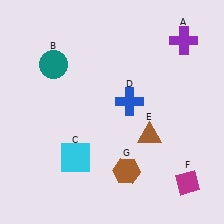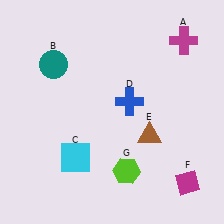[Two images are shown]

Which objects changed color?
A changed from purple to magenta. G changed from brown to lime.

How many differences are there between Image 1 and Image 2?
There are 2 differences between the two images.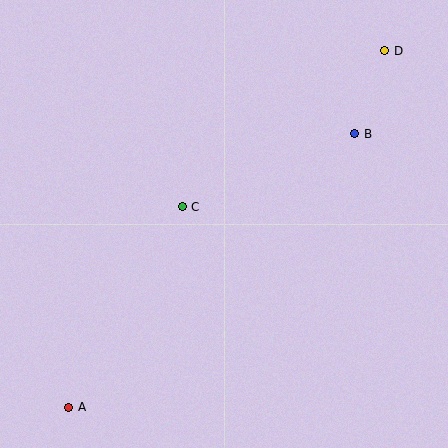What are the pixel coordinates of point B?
Point B is at (355, 134).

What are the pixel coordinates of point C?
Point C is at (182, 207).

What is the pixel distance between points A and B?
The distance between A and B is 395 pixels.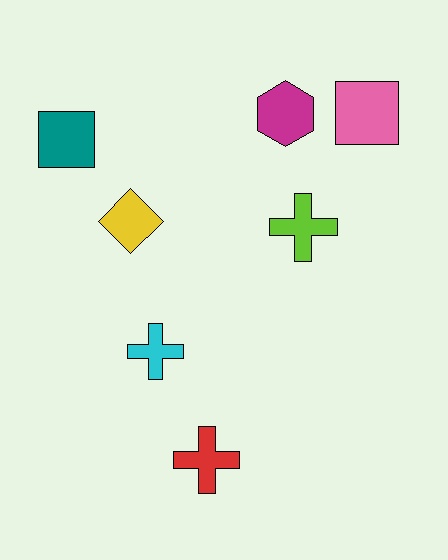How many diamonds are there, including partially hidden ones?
There is 1 diamond.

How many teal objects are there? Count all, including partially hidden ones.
There is 1 teal object.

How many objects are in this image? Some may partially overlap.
There are 7 objects.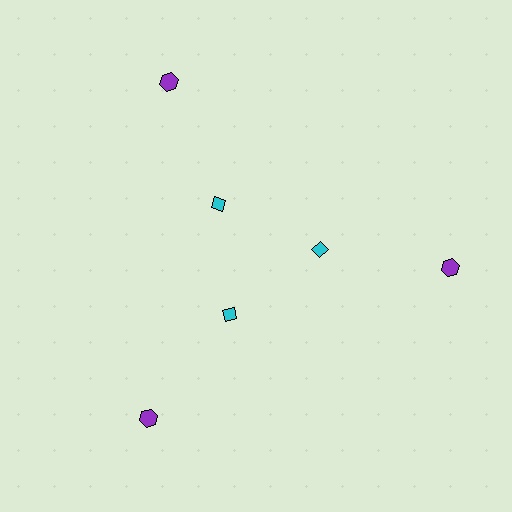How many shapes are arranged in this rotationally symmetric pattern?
There are 6 shapes, arranged in 3 groups of 2.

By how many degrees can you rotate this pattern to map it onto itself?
The pattern maps onto itself every 120 degrees of rotation.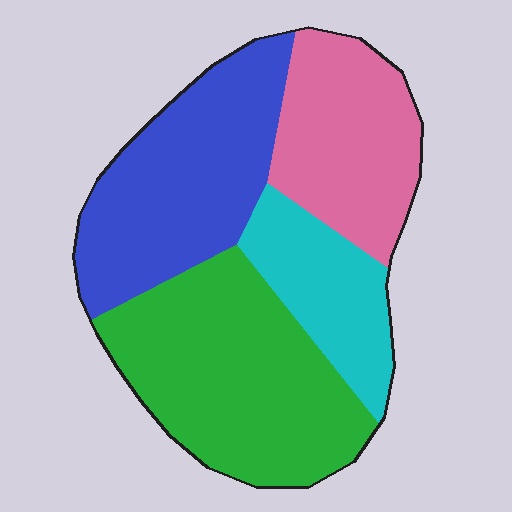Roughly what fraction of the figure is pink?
Pink takes up less than a quarter of the figure.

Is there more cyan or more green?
Green.